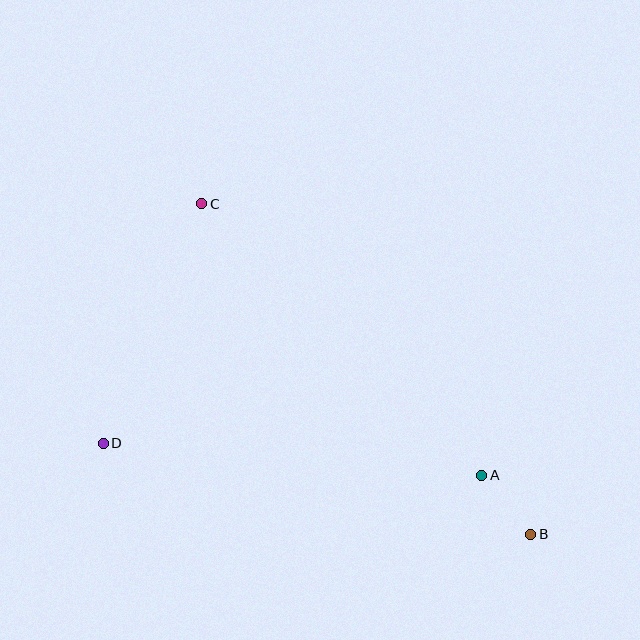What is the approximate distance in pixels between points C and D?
The distance between C and D is approximately 259 pixels.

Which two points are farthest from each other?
Points B and C are farthest from each other.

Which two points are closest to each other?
Points A and B are closest to each other.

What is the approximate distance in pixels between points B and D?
The distance between B and D is approximately 437 pixels.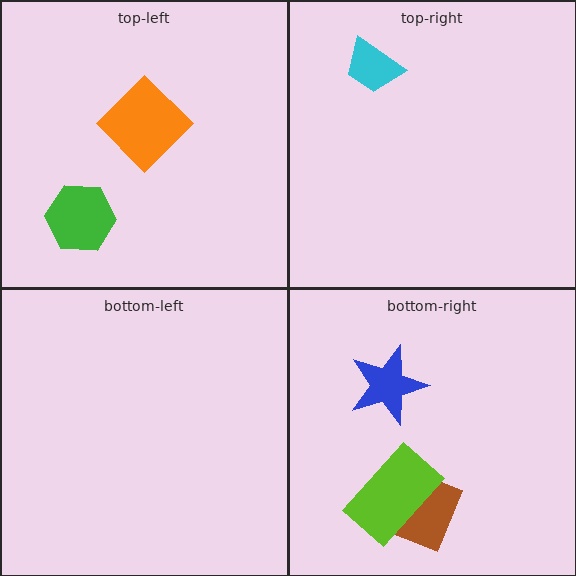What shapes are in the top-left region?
The green hexagon, the orange diamond.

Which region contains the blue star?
The bottom-right region.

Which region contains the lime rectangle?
The bottom-right region.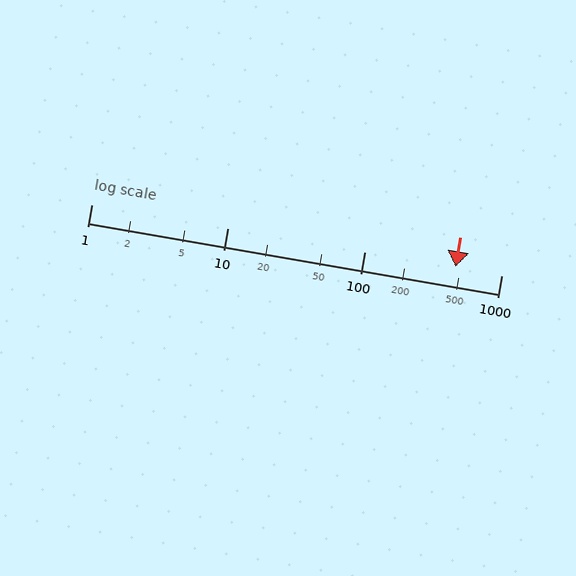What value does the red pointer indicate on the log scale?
The pointer indicates approximately 460.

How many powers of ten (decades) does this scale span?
The scale spans 3 decades, from 1 to 1000.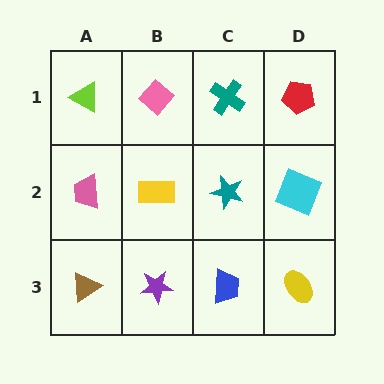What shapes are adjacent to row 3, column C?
A teal star (row 2, column C), a purple star (row 3, column B), a yellow ellipse (row 3, column D).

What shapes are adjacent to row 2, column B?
A pink diamond (row 1, column B), a purple star (row 3, column B), a pink trapezoid (row 2, column A), a teal star (row 2, column C).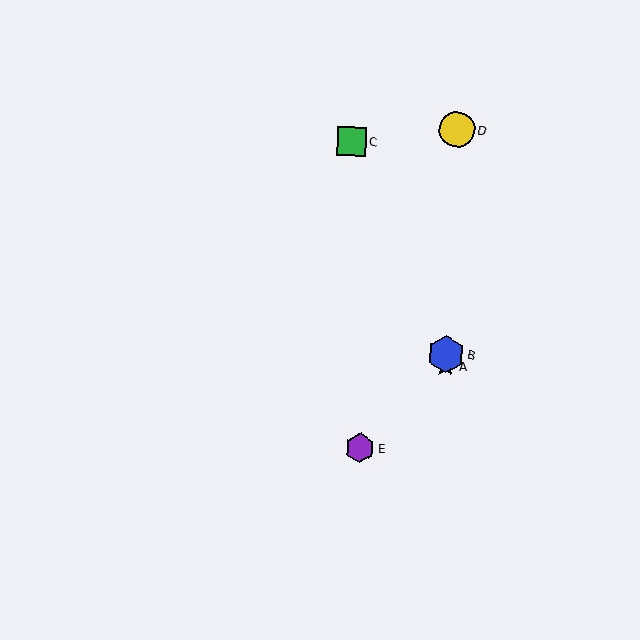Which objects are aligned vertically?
Objects A, B, D are aligned vertically.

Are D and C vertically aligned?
No, D is at x≈457 and C is at x≈352.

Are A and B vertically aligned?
Yes, both are at x≈445.